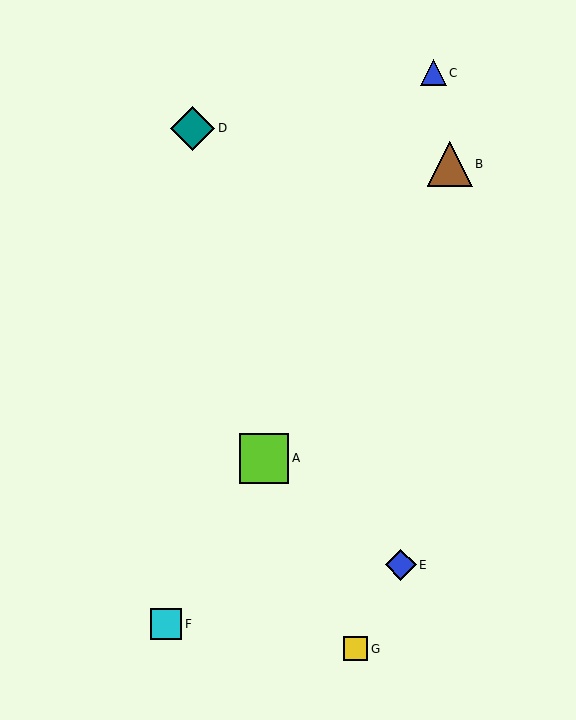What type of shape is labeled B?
Shape B is a brown triangle.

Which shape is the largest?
The lime square (labeled A) is the largest.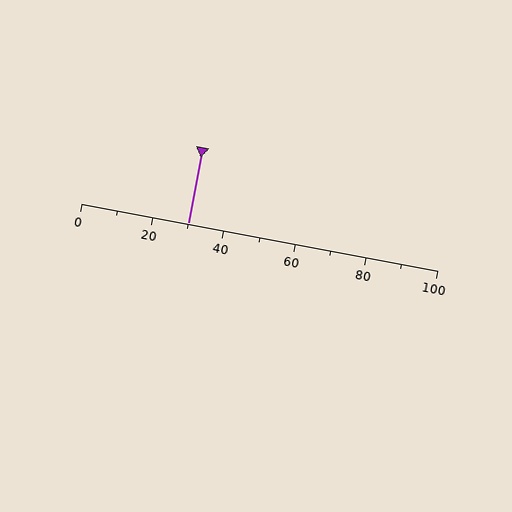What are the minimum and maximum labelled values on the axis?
The axis runs from 0 to 100.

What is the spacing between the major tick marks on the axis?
The major ticks are spaced 20 apart.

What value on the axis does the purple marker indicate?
The marker indicates approximately 30.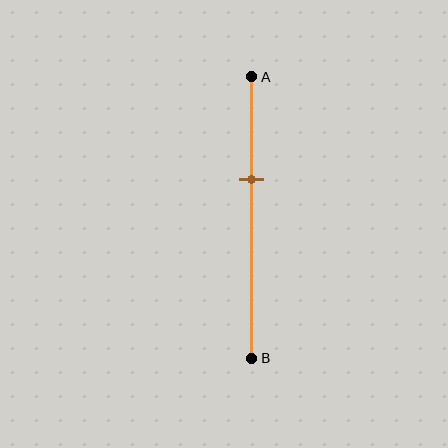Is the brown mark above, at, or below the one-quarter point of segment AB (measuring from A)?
The brown mark is below the one-quarter point of segment AB.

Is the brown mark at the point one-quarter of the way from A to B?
No, the mark is at about 35% from A, not at the 25% one-quarter point.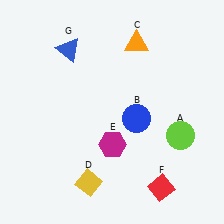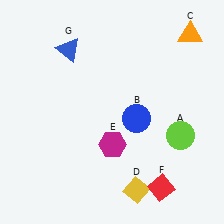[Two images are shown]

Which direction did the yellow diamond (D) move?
The yellow diamond (D) moved right.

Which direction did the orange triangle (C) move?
The orange triangle (C) moved right.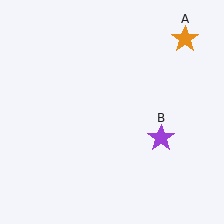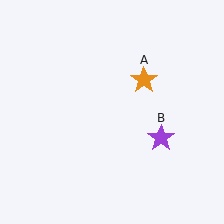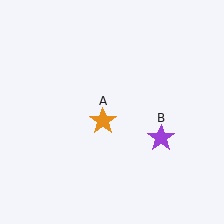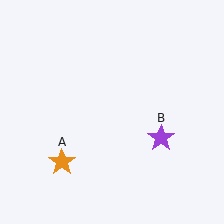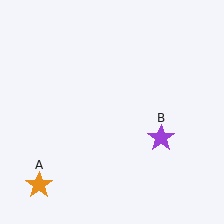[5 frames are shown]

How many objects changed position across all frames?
1 object changed position: orange star (object A).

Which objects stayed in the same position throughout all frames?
Purple star (object B) remained stationary.